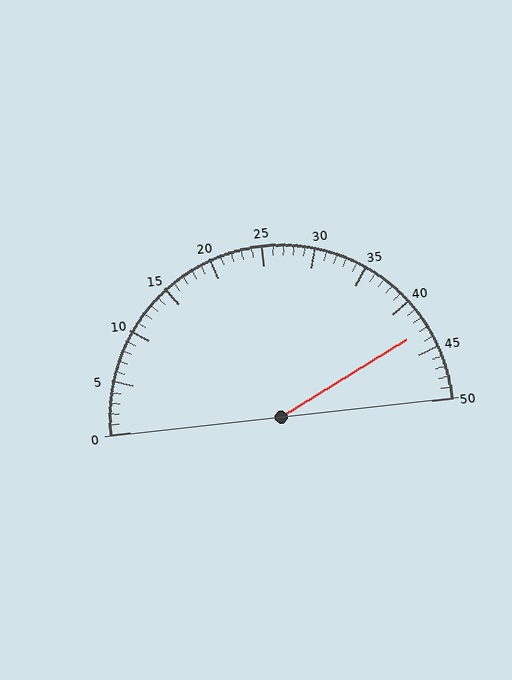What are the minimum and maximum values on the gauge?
The gauge ranges from 0 to 50.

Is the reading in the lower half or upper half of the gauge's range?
The reading is in the upper half of the range (0 to 50).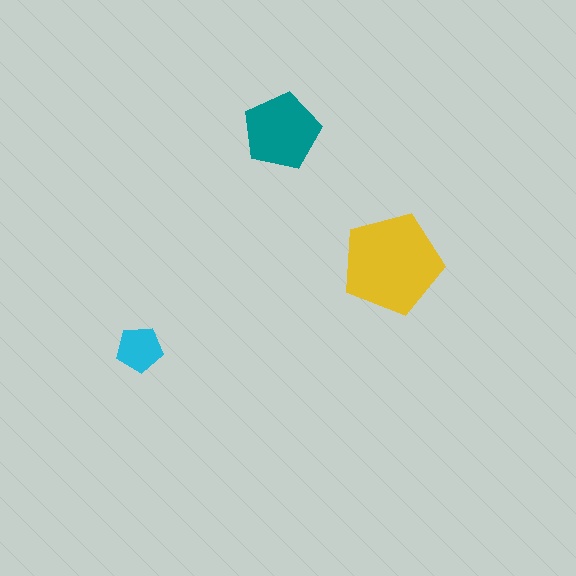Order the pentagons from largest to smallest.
the yellow one, the teal one, the cyan one.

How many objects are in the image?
There are 3 objects in the image.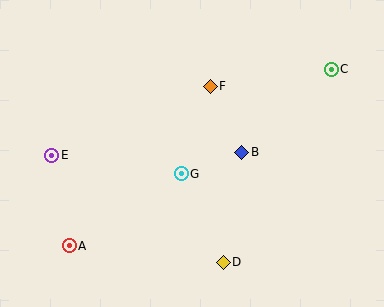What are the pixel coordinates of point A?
Point A is at (69, 246).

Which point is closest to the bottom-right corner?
Point D is closest to the bottom-right corner.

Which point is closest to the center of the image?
Point G at (181, 174) is closest to the center.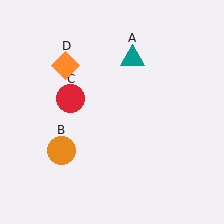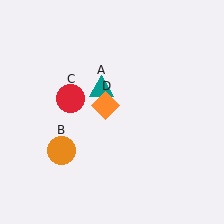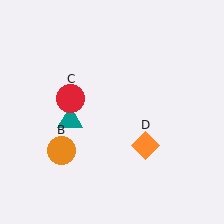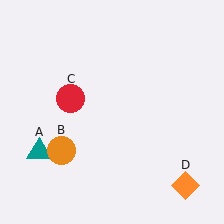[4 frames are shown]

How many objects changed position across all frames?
2 objects changed position: teal triangle (object A), orange diamond (object D).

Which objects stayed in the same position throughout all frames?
Orange circle (object B) and red circle (object C) remained stationary.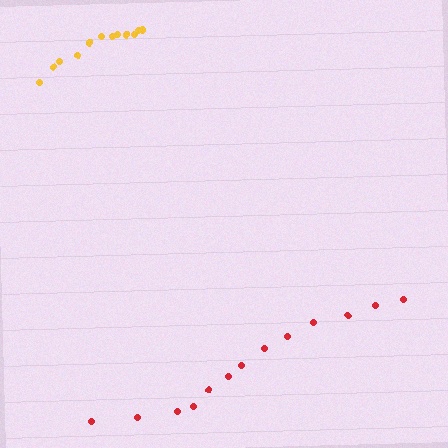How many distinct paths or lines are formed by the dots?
There are 2 distinct paths.